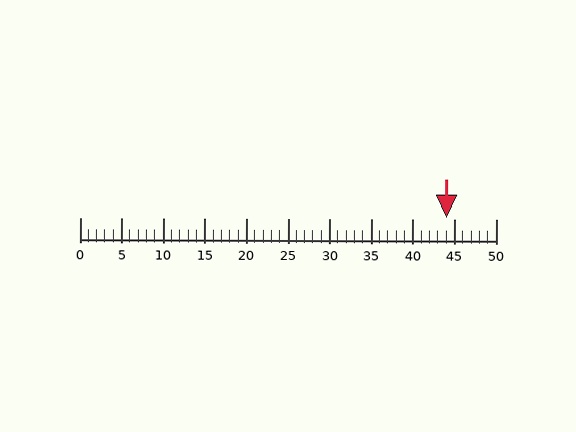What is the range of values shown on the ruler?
The ruler shows values from 0 to 50.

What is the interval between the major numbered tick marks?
The major tick marks are spaced 5 units apart.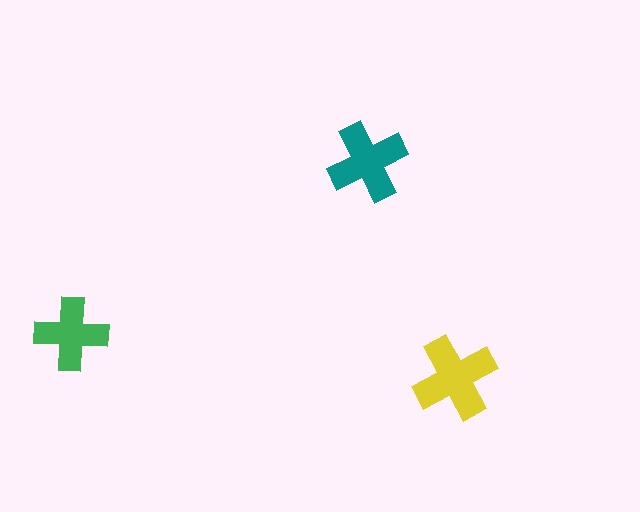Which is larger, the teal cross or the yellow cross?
The yellow one.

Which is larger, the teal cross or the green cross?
The teal one.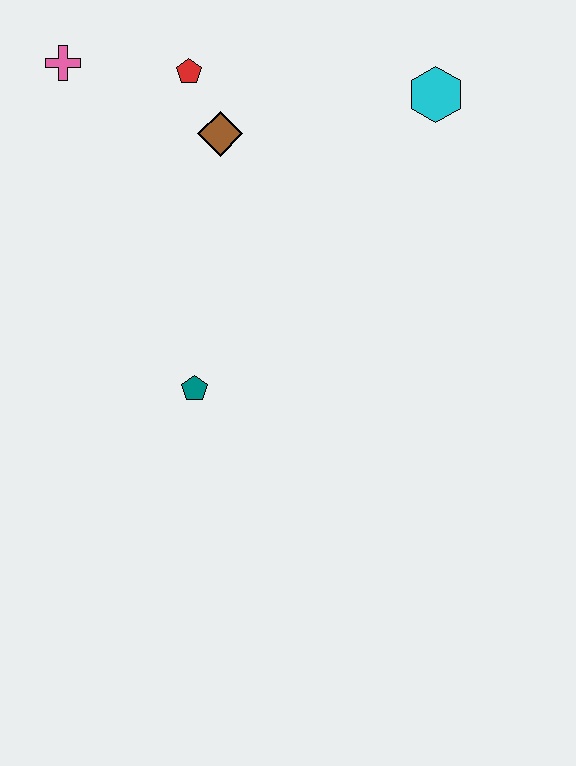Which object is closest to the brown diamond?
The red pentagon is closest to the brown diamond.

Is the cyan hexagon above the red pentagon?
No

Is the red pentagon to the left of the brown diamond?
Yes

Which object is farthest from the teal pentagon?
The cyan hexagon is farthest from the teal pentagon.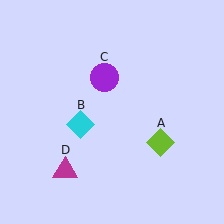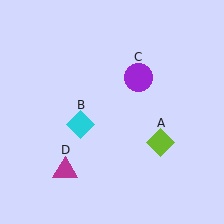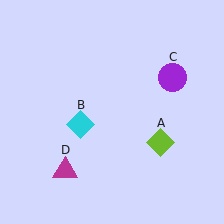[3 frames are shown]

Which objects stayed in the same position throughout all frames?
Lime diamond (object A) and cyan diamond (object B) and magenta triangle (object D) remained stationary.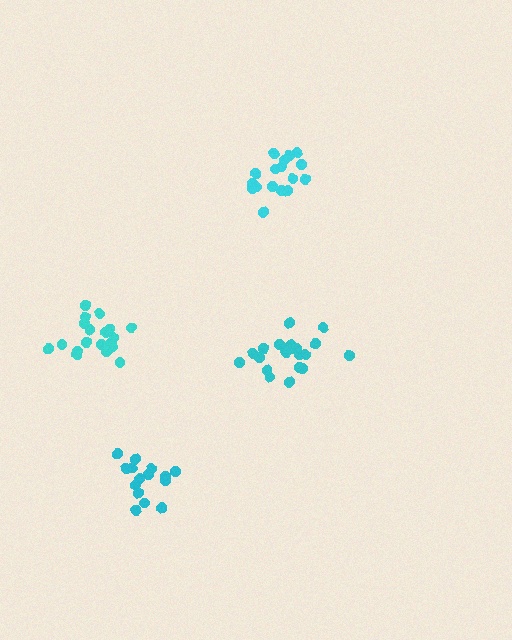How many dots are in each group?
Group 1: 20 dots, Group 2: 17 dots, Group 3: 15 dots, Group 4: 20 dots (72 total).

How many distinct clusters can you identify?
There are 4 distinct clusters.